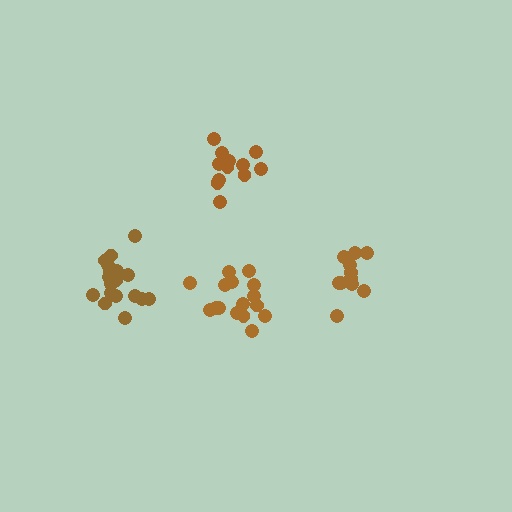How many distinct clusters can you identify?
There are 4 distinct clusters.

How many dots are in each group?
Group 1: 18 dots, Group 2: 12 dots, Group 3: 16 dots, Group 4: 12 dots (58 total).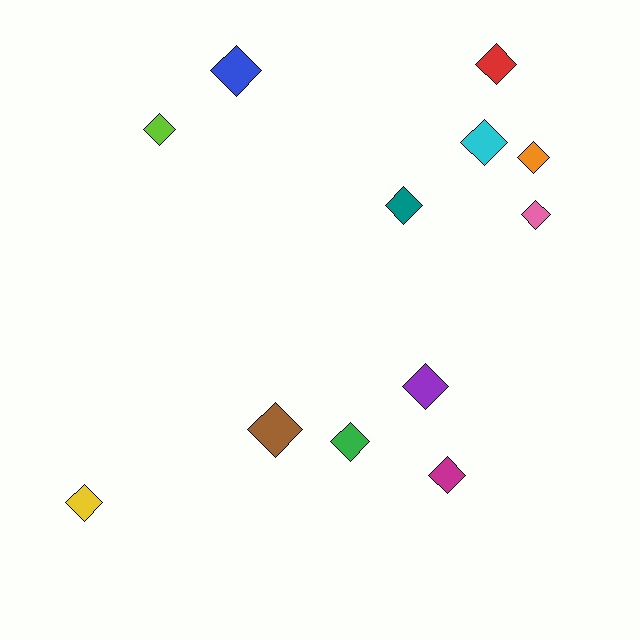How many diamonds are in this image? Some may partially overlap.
There are 12 diamonds.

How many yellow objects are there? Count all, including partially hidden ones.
There is 1 yellow object.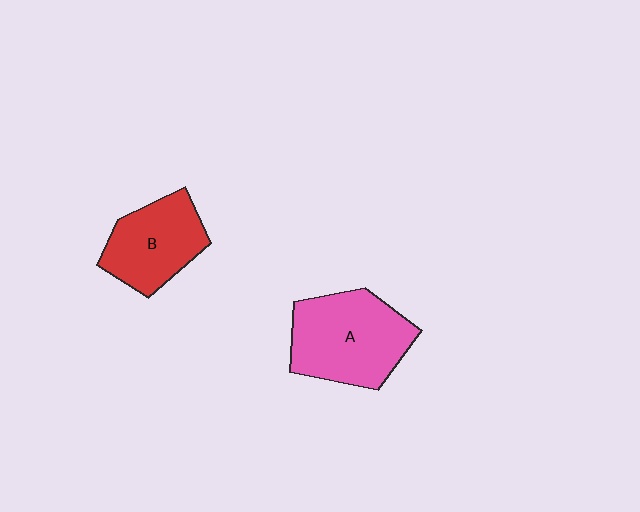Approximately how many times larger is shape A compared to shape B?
Approximately 1.3 times.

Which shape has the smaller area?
Shape B (red).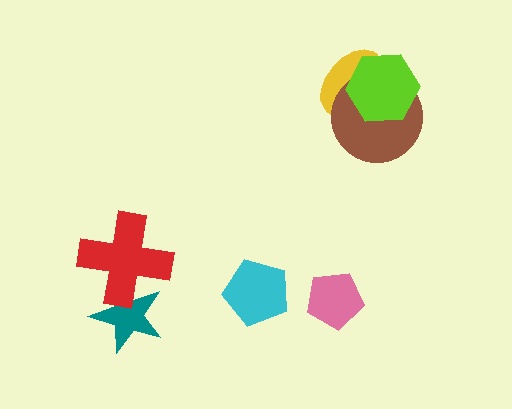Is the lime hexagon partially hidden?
No, no other shape covers it.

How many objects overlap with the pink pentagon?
0 objects overlap with the pink pentagon.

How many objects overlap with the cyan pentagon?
0 objects overlap with the cyan pentagon.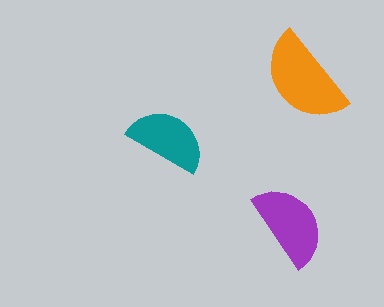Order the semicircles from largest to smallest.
the orange one, the purple one, the teal one.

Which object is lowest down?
The purple semicircle is bottommost.